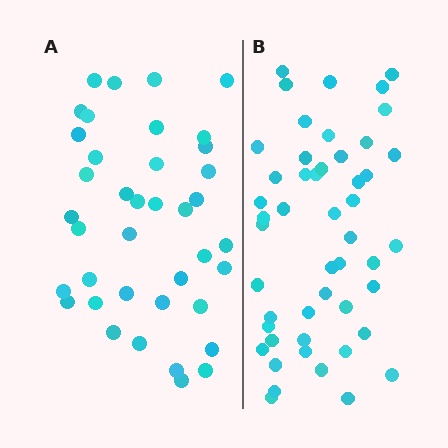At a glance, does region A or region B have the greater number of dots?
Region B (the right region) has more dots.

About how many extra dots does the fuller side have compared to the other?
Region B has roughly 10 or so more dots than region A.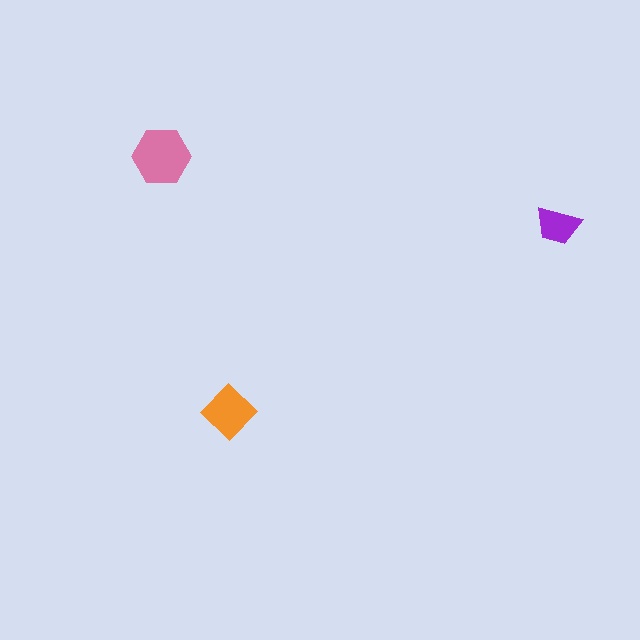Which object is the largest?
The pink hexagon.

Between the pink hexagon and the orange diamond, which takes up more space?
The pink hexagon.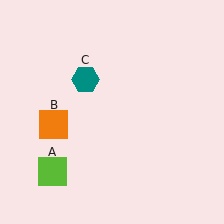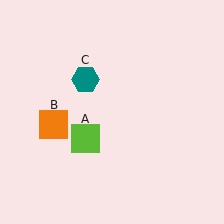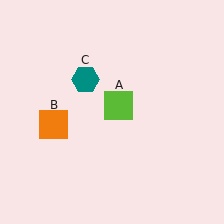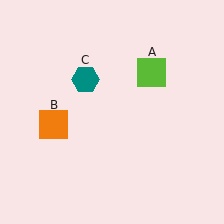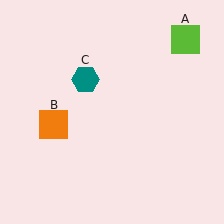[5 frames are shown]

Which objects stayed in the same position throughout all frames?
Orange square (object B) and teal hexagon (object C) remained stationary.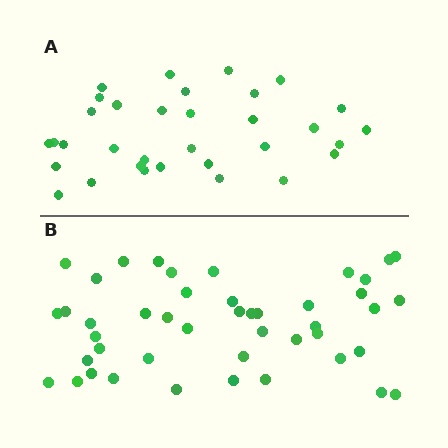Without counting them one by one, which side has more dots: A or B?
Region B (the bottom region) has more dots.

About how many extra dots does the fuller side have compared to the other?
Region B has roughly 12 or so more dots than region A.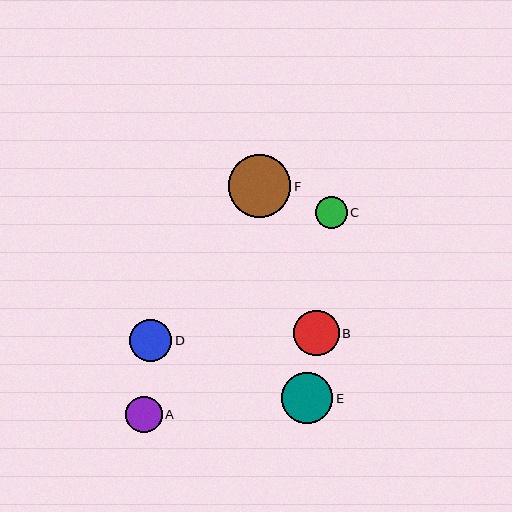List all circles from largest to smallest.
From largest to smallest: F, E, B, D, A, C.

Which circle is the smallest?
Circle C is the smallest with a size of approximately 32 pixels.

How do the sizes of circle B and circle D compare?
Circle B and circle D are approximately the same size.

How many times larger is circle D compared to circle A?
Circle D is approximately 1.1 times the size of circle A.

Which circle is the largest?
Circle F is the largest with a size of approximately 63 pixels.